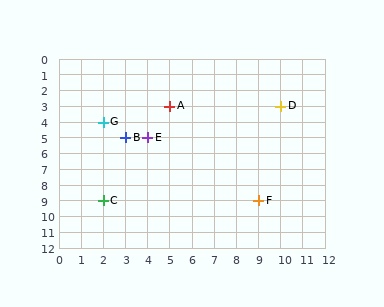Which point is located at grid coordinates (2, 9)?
Point C is at (2, 9).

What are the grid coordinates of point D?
Point D is at grid coordinates (10, 3).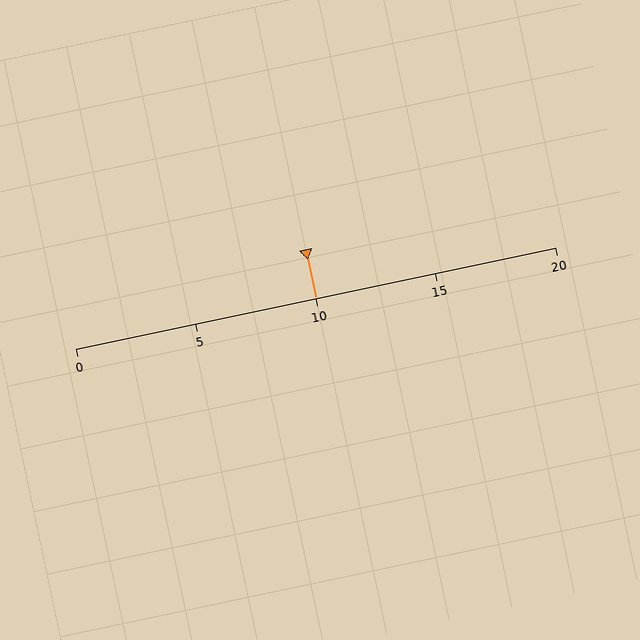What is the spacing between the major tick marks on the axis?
The major ticks are spaced 5 apart.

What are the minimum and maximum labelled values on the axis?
The axis runs from 0 to 20.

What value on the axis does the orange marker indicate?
The marker indicates approximately 10.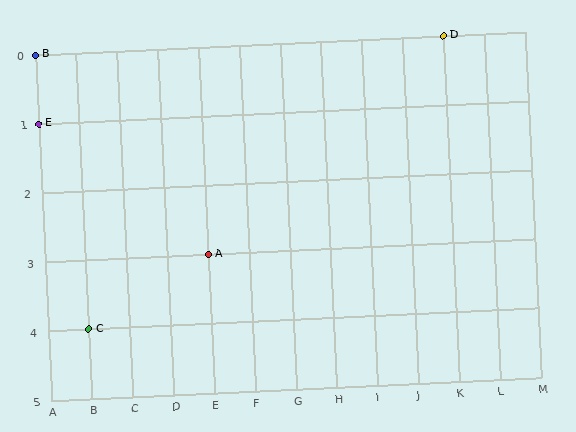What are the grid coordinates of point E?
Point E is at grid coordinates (A, 1).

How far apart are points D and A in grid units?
Points D and A are 6 columns and 3 rows apart (about 6.7 grid units diagonally).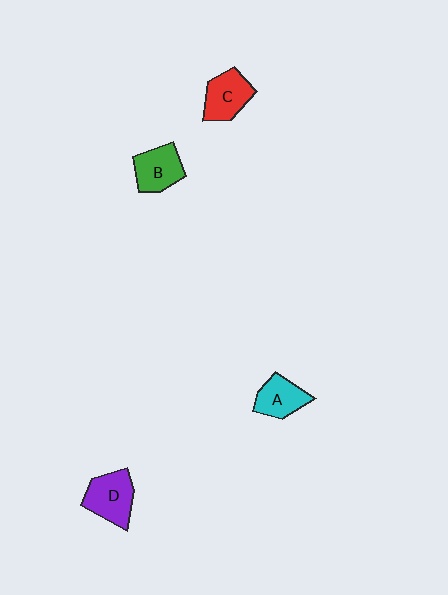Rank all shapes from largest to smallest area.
From largest to smallest: D (purple), C (red), B (green), A (cyan).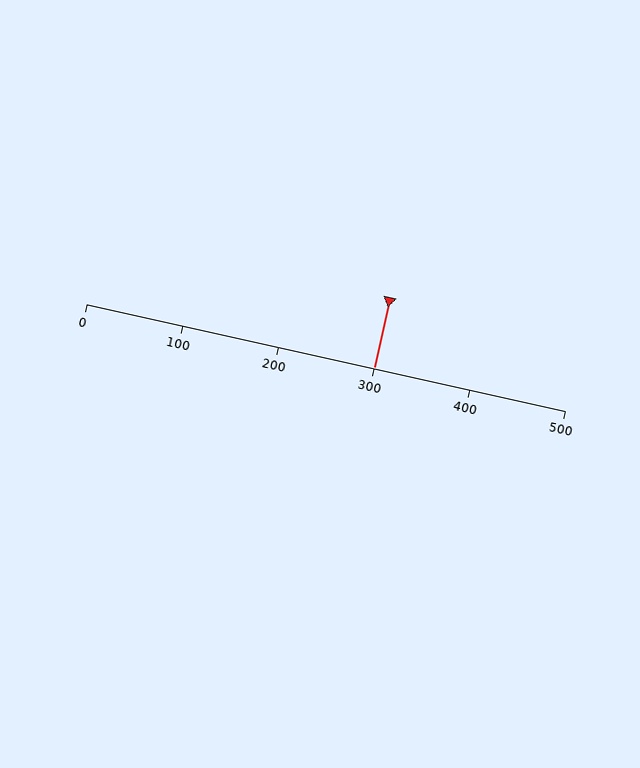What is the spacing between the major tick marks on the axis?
The major ticks are spaced 100 apart.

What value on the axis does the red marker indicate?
The marker indicates approximately 300.